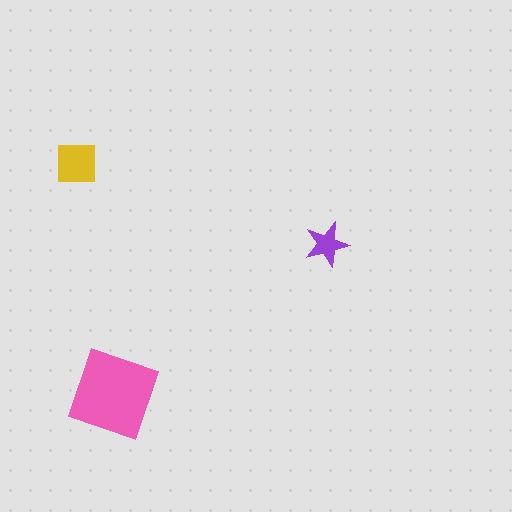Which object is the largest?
The pink diamond.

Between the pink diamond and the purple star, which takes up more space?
The pink diamond.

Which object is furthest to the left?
The yellow square is leftmost.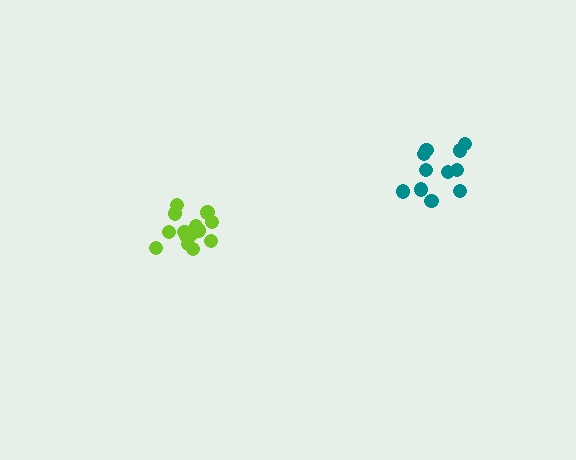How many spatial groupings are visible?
There are 2 spatial groupings.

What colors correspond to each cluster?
The clusters are colored: lime, teal.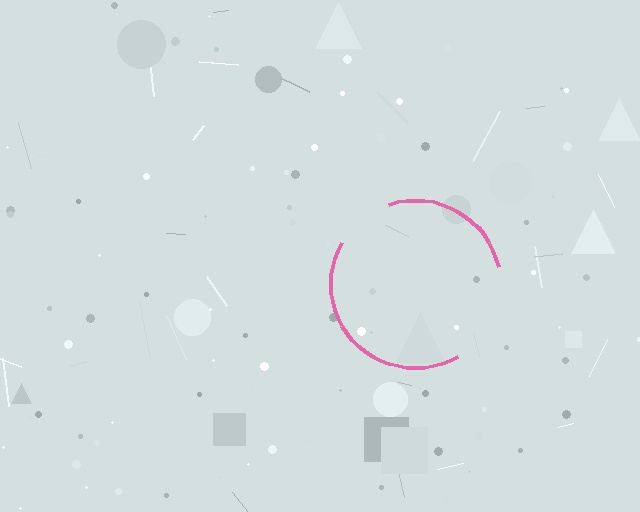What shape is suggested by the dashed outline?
The dashed outline suggests a circle.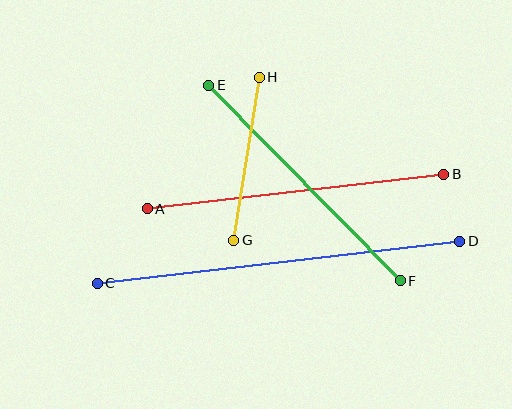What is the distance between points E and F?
The distance is approximately 274 pixels.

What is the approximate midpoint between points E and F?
The midpoint is at approximately (305, 183) pixels.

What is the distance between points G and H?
The distance is approximately 165 pixels.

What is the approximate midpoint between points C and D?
The midpoint is at approximately (279, 262) pixels.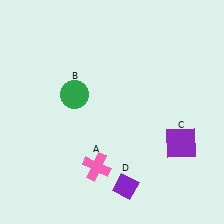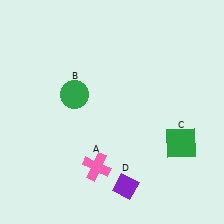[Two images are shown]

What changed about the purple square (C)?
In Image 1, C is purple. In Image 2, it changed to green.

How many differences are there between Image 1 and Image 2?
There is 1 difference between the two images.